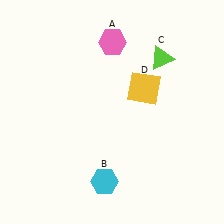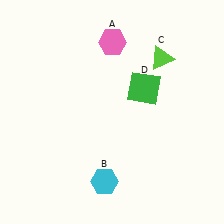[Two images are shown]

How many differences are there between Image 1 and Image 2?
There is 1 difference between the two images.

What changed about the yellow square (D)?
In Image 1, D is yellow. In Image 2, it changed to green.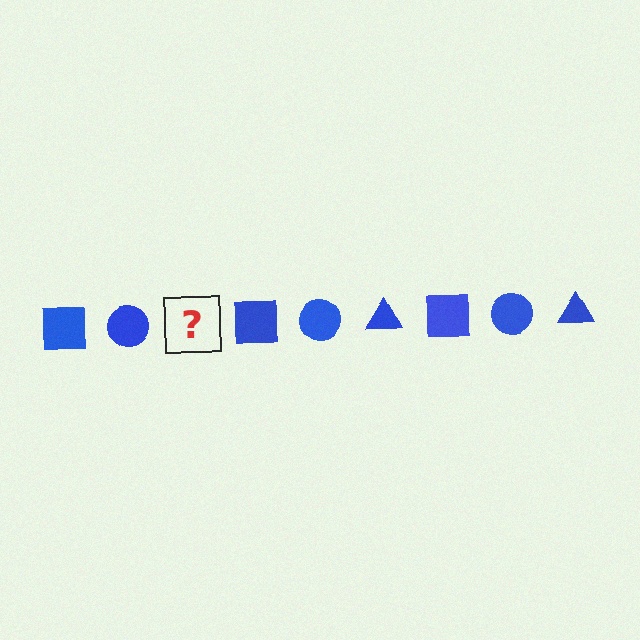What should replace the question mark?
The question mark should be replaced with a blue triangle.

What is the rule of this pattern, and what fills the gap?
The rule is that the pattern cycles through square, circle, triangle shapes in blue. The gap should be filled with a blue triangle.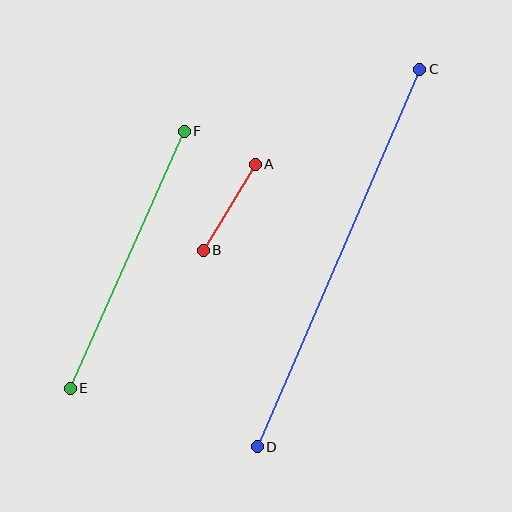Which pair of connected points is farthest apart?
Points C and D are farthest apart.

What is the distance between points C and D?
The distance is approximately 411 pixels.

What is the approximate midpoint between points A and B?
The midpoint is at approximately (229, 207) pixels.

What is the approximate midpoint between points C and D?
The midpoint is at approximately (338, 258) pixels.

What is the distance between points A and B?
The distance is approximately 101 pixels.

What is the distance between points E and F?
The distance is approximately 281 pixels.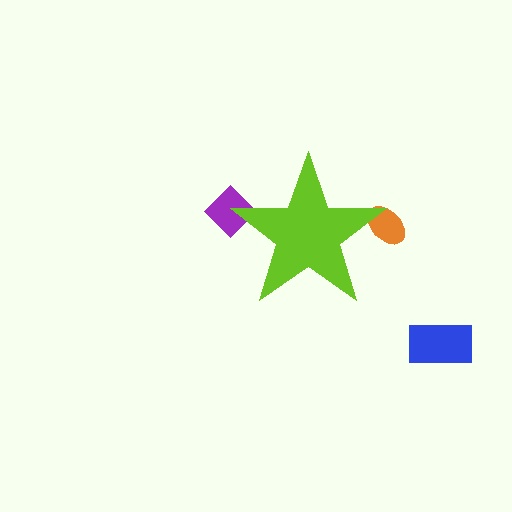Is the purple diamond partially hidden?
Yes, the purple diamond is partially hidden behind the lime star.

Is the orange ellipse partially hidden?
Yes, the orange ellipse is partially hidden behind the lime star.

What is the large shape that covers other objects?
A lime star.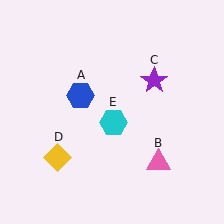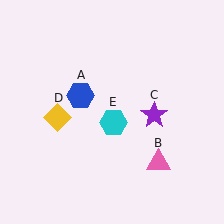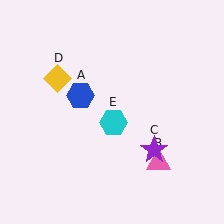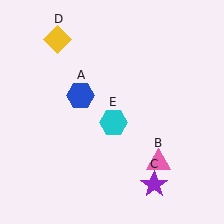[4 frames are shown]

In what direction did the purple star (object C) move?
The purple star (object C) moved down.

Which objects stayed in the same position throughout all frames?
Blue hexagon (object A) and pink triangle (object B) and cyan hexagon (object E) remained stationary.